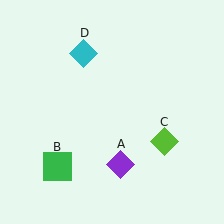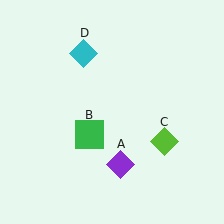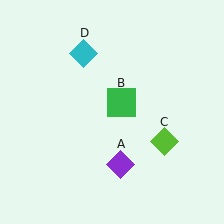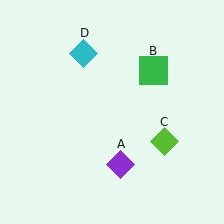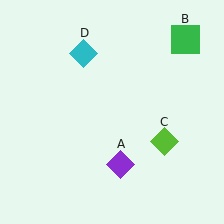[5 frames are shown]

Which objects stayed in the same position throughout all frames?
Purple diamond (object A) and lime diamond (object C) and cyan diamond (object D) remained stationary.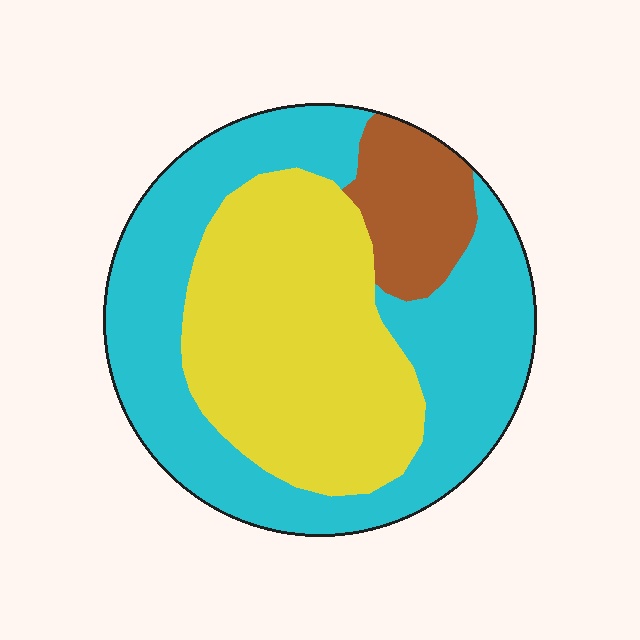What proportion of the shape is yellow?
Yellow takes up between a third and a half of the shape.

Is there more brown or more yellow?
Yellow.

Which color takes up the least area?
Brown, at roughly 10%.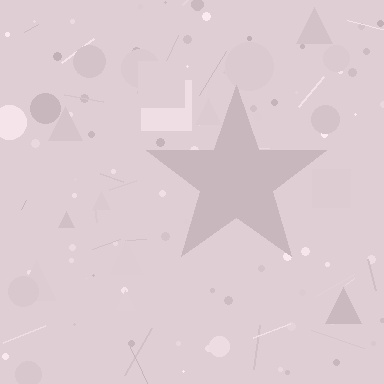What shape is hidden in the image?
A star is hidden in the image.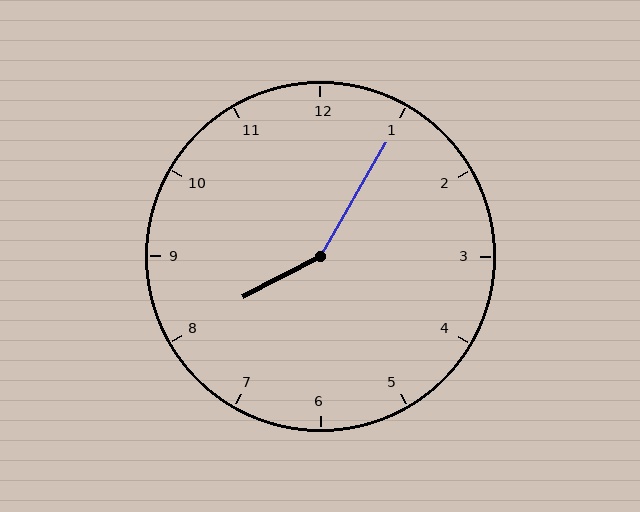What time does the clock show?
8:05.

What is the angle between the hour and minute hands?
Approximately 148 degrees.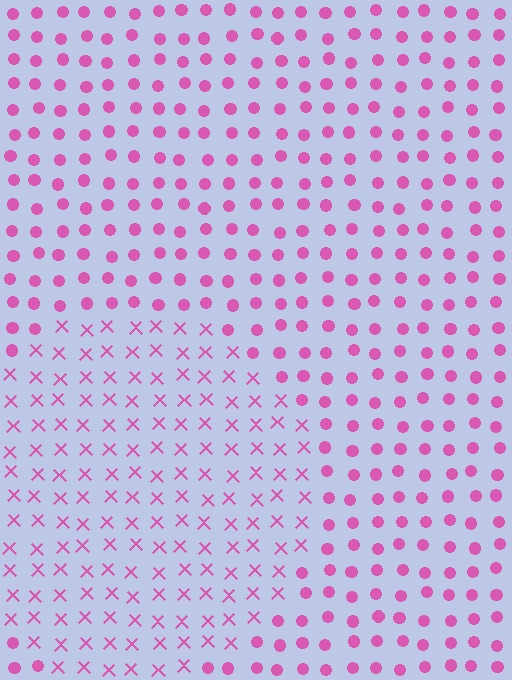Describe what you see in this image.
The image is filled with small pink elements arranged in a uniform grid. A circle-shaped region contains X marks, while the surrounding area contains circles. The boundary is defined purely by the change in element shape.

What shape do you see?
I see a circle.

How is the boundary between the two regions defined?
The boundary is defined by a change in element shape: X marks inside vs. circles outside. All elements share the same color and spacing.